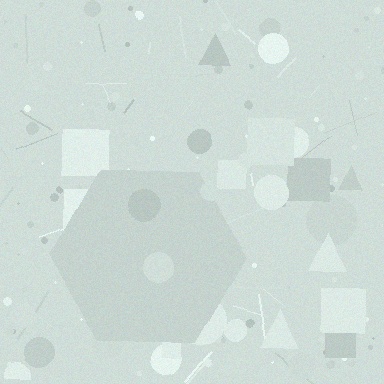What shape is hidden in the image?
A hexagon is hidden in the image.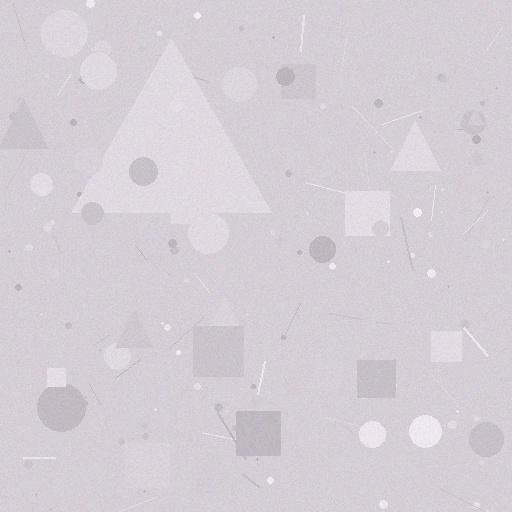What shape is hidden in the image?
A triangle is hidden in the image.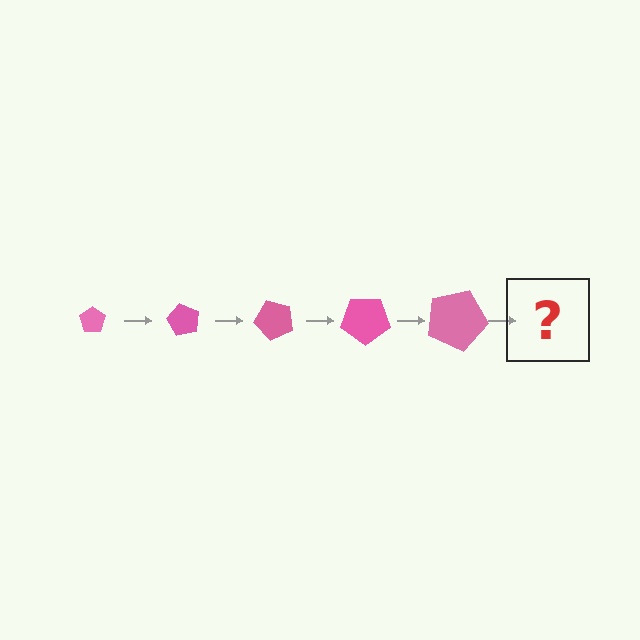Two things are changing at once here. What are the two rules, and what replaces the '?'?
The two rules are that the pentagon grows larger each step and it rotates 60 degrees each step. The '?' should be a pentagon, larger than the previous one and rotated 300 degrees from the start.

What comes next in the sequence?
The next element should be a pentagon, larger than the previous one and rotated 300 degrees from the start.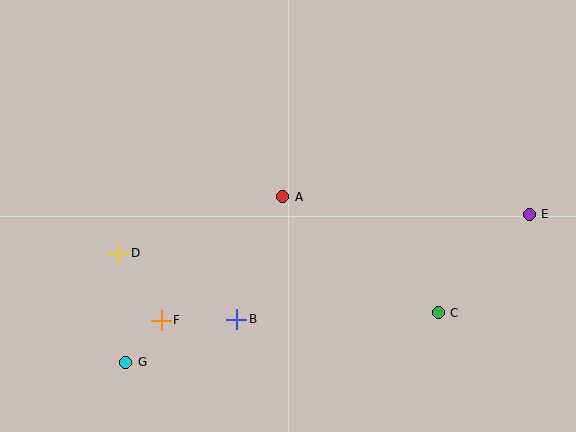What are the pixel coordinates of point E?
Point E is at (529, 214).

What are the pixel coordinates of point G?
Point G is at (126, 362).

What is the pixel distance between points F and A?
The distance between F and A is 173 pixels.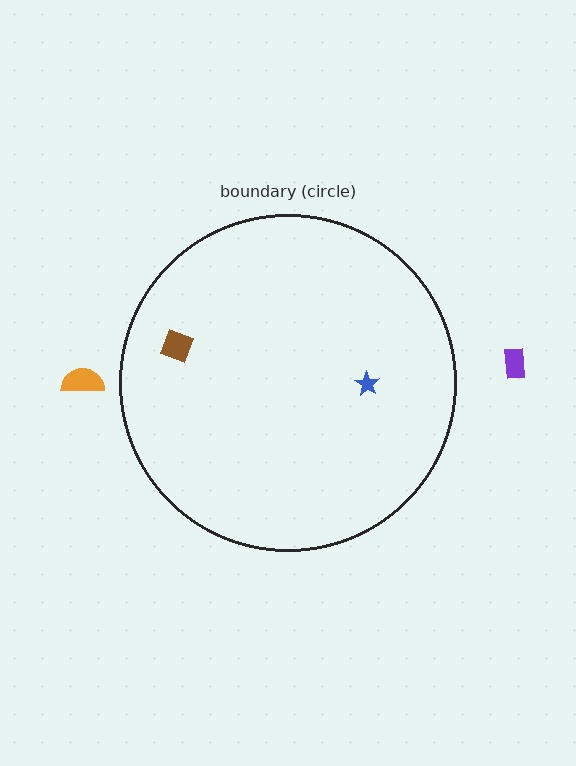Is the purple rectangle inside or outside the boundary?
Outside.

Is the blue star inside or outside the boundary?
Inside.